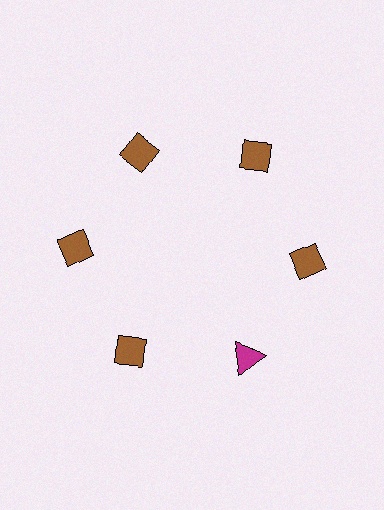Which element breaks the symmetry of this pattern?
The magenta triangle at roughly the 5 o'clock position breaks the symmetry. All other shapes are brown diamonds.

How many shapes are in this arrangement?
There are 6 shapes arranged in a ring pattern.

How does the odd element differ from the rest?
It differs in both color (magenta instead of brown) and shape (triangle instead of diamond).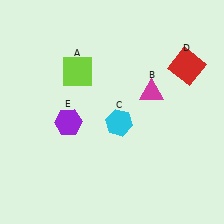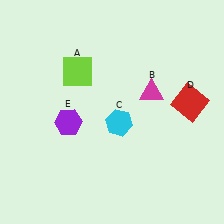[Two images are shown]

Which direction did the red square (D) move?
The red square (D) moved down.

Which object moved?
The red square (D) moved down.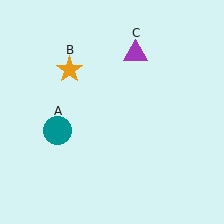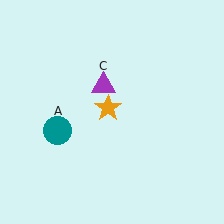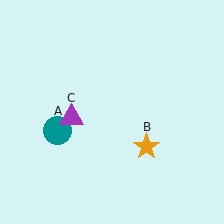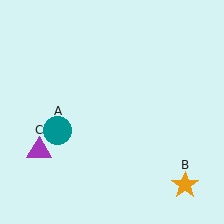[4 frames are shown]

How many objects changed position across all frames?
2 objects changed position: orange star (object B), purple triangle (object C).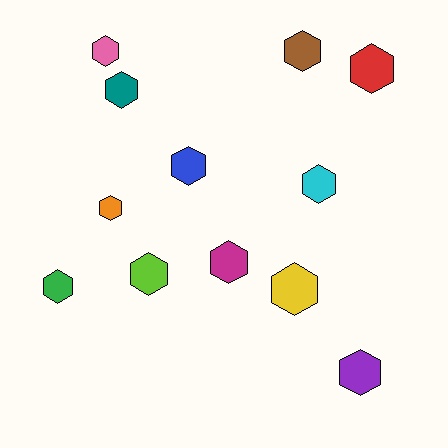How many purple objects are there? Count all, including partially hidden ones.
There is 1 purple object.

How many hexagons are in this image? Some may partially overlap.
There are 12 hexagons.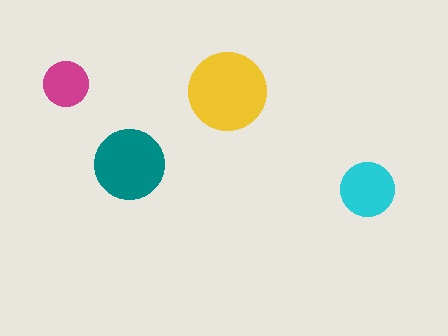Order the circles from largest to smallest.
the yellow one, the teal one, the cyan one, the magenta one.